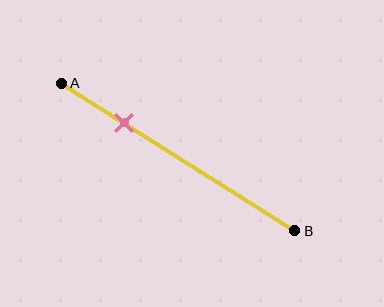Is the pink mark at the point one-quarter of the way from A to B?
Yes, the mark is approximately at the one-quarter point.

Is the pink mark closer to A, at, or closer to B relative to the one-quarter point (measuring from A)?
The pink mark is approximately at the one-quarter point of segment AB.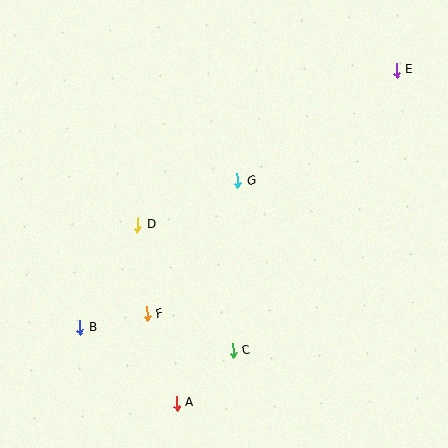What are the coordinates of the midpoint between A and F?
The midpoint between A and F is at (162, 359).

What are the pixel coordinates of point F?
Point F is at (147, 314).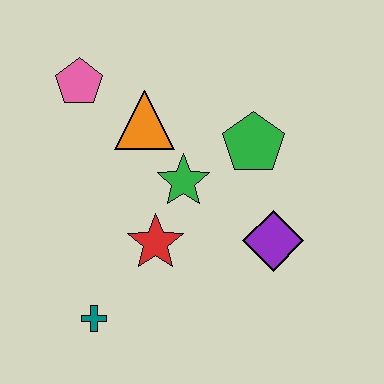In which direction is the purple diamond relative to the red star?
The purple diamond is to the right of the red star.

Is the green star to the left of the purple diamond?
Yes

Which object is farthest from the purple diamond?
The pink pentagon is farthest from the purple diamond.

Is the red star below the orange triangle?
Yes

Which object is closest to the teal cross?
The red star is closest to the teal cross.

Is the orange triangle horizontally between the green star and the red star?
No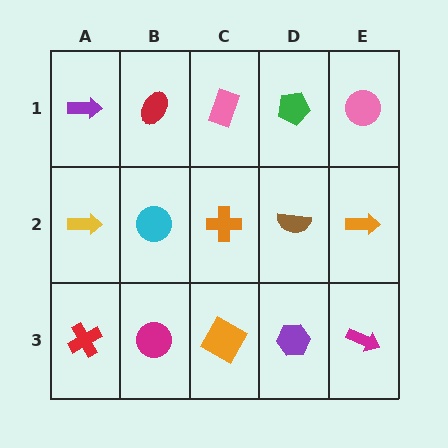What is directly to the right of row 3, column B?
An orange square.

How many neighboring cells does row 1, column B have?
3.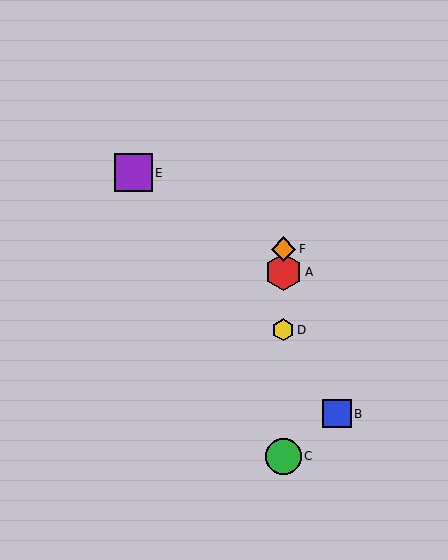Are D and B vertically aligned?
No, D is at x≈283 and B is at x≈337.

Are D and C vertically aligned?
Yes, both are at x≈283.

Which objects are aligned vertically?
Objects A, C, D, F are aligned vertically.